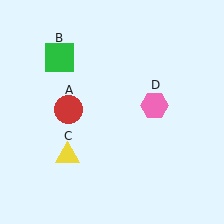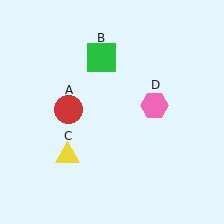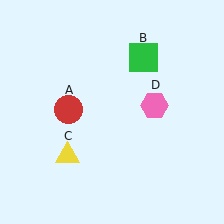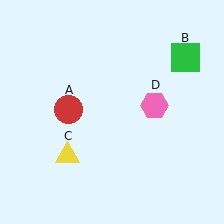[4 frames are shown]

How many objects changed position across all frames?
1 object changed position: green square (object B).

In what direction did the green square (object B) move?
The green square (object B) moved right.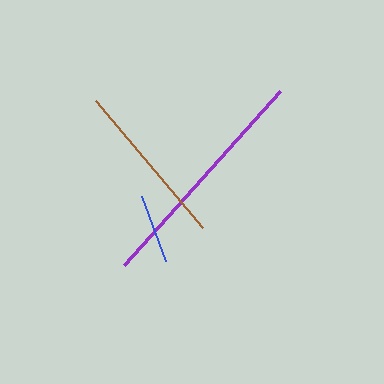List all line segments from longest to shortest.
From longest to shortest: purple, brown, blue.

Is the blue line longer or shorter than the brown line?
The brown line is longer than the blue line.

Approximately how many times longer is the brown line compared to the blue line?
The brown line is approximately 2.4 times the length of the blue line.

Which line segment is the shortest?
The blue line is the shortest at approximately 69 pixels.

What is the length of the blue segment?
The blue segment is approximately 69 pixels long.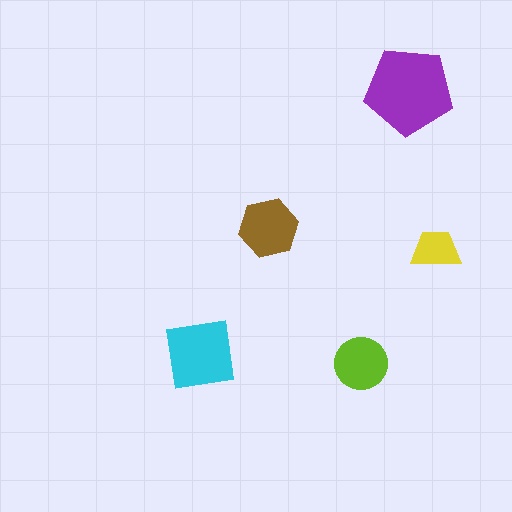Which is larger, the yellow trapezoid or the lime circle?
The lime circle.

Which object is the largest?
The purple pentagon.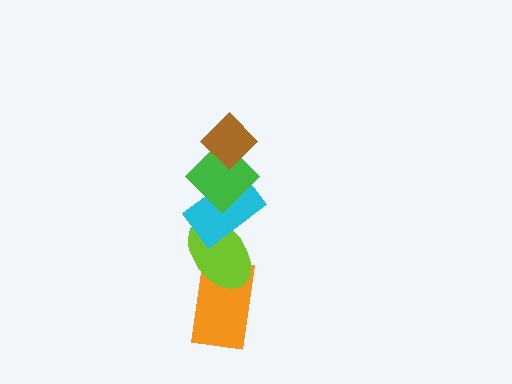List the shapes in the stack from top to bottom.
From top to bottom: the brown diamond, the green diamond, the cyan rectangle, the lime ellipse, the orange rectangle.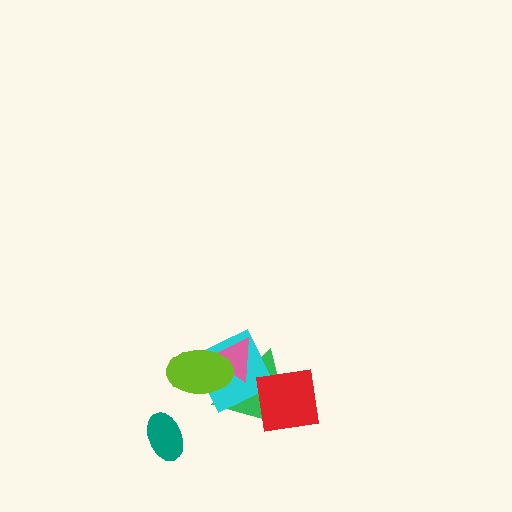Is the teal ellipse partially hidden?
No, no other shape covers it.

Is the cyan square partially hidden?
Yes, it is partially covered by another shape.